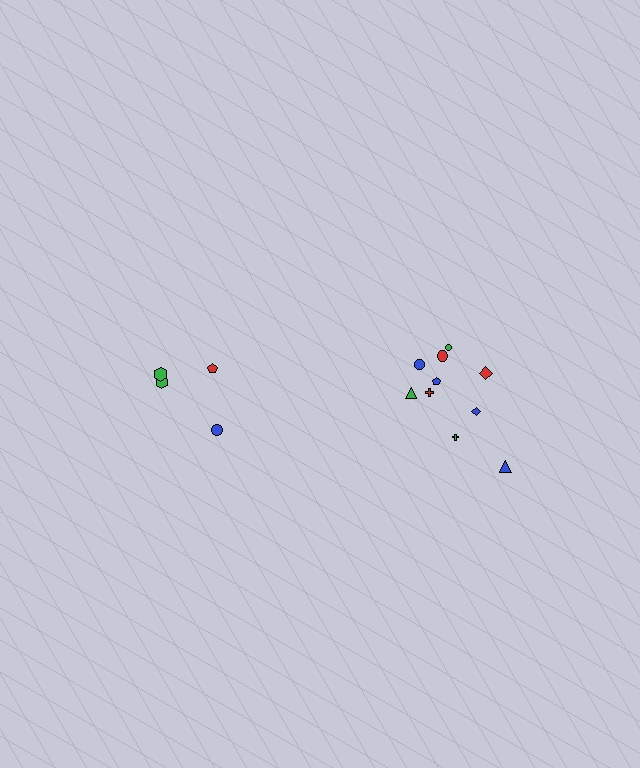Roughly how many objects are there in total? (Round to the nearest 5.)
Roughly 15 objects in total.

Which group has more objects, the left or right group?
The right group.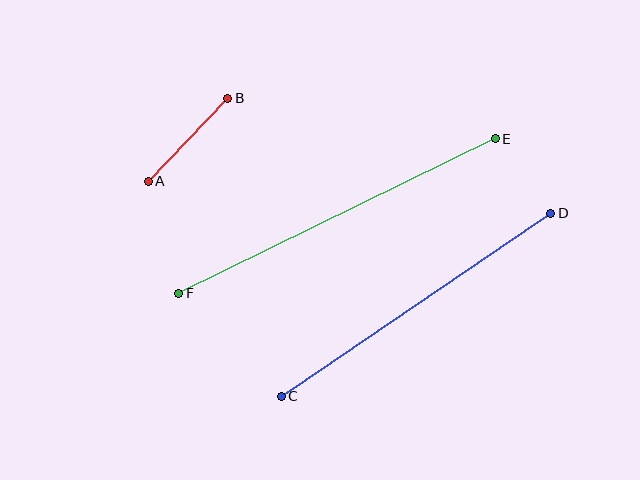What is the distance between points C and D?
The distance is approximately 326 pixels.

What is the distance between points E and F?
The distance is approximately 352 pixels.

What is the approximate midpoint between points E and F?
The midpoint is at approximately (337, 216) pixels.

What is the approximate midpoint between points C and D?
The midpoint is at approximately (416, 305) pixels.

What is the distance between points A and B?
The distance is approximately 115 pixels.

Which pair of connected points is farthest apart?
Points E and F are farthest apart.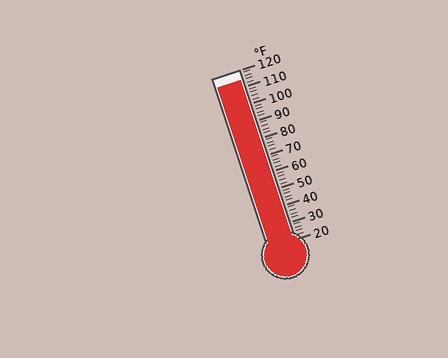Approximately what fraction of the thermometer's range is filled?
The thermometer is filled to approximately 95% of its range.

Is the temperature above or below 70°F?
The temperature is above 70°F.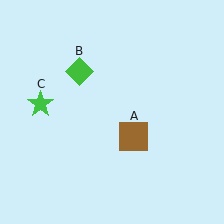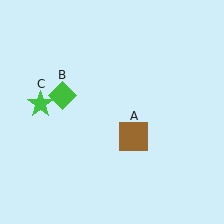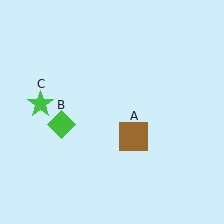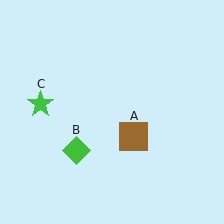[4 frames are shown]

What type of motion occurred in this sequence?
The green diamond (object B) rotated counterclockwise around the center of the scene.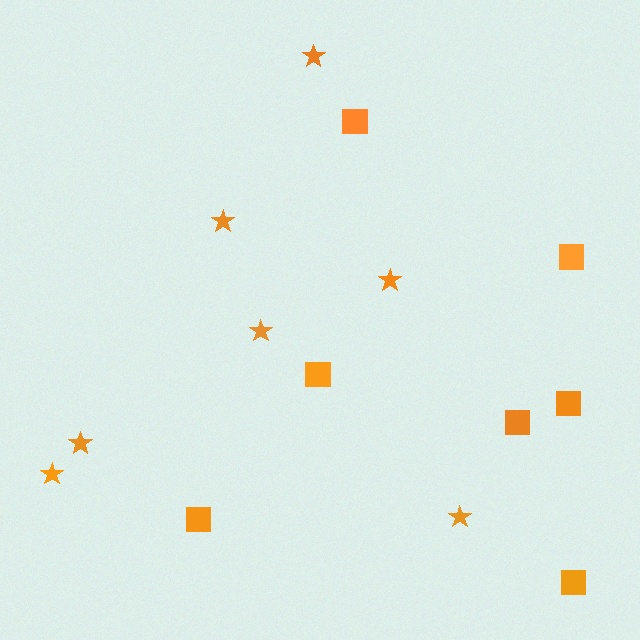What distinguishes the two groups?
There are 2 groups: one group of squares (7) and one group of stars (7).